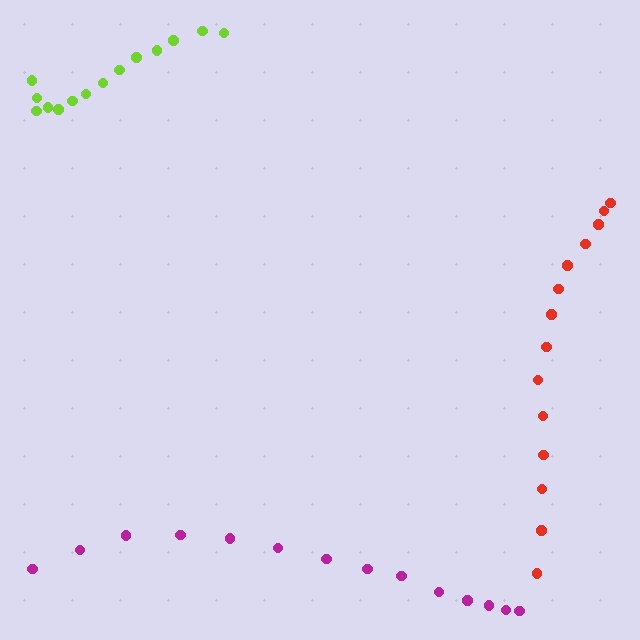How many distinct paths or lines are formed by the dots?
There are 3 distinct paths.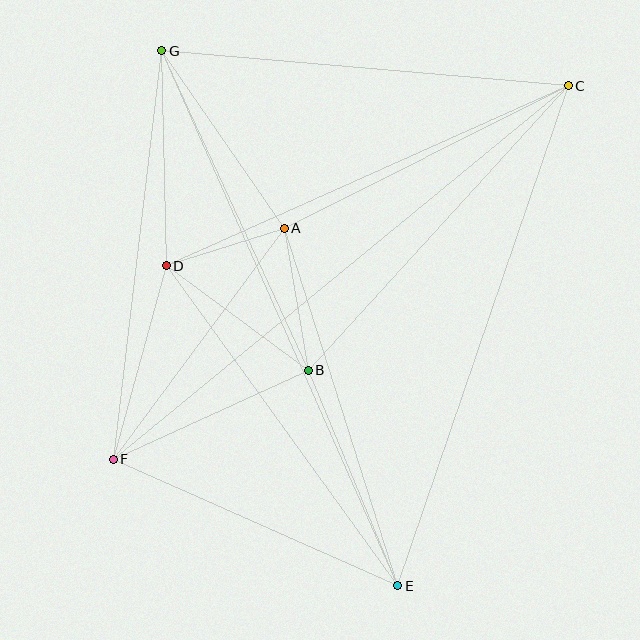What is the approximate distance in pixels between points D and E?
The distance between D and E is approximately 395 pixels.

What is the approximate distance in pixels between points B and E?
The distance between B and E is approximately 233 pixels.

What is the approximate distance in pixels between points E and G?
The distance between E and G is approximately 585 pixels.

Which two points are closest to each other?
Points A and D are closest to each other.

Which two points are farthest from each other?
Points C and F are farthest from each other.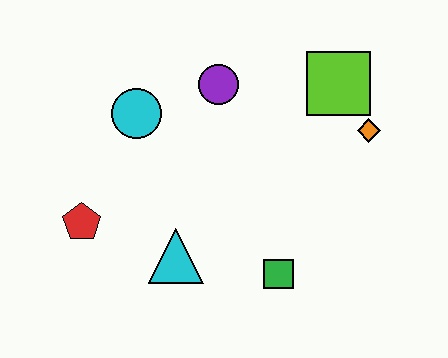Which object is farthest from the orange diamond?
The red pentagon is farthest from the orange diamond.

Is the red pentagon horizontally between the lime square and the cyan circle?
No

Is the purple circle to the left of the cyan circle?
No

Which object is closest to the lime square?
The orange diamond is closest to the lime square.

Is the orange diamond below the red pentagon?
No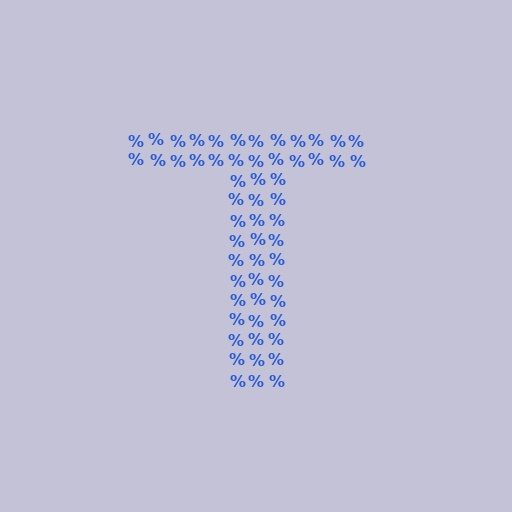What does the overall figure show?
The overall figure shows the letter T.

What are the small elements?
The small elements are percent signs.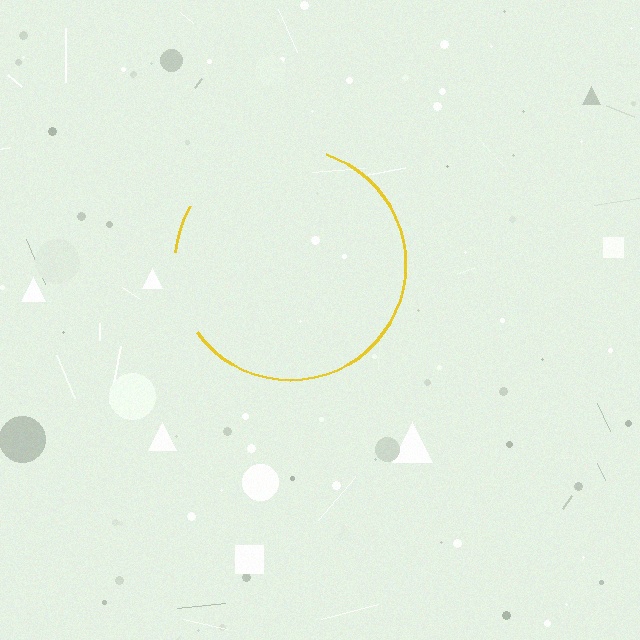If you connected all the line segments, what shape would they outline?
They would outline a circle.